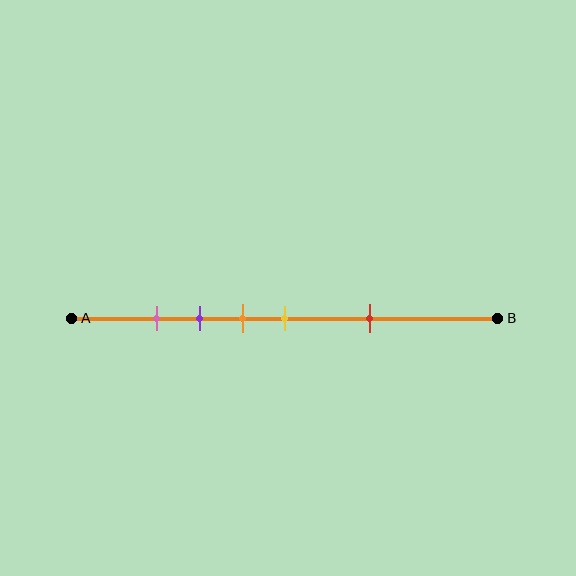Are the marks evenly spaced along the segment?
No, the marks are not evenly spaced.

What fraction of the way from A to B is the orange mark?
The orange mark is approximately 40% (0.4) of the way from A to B.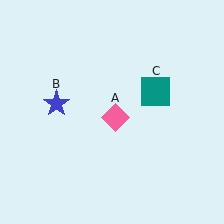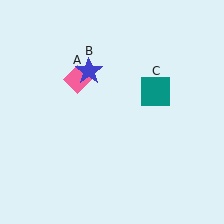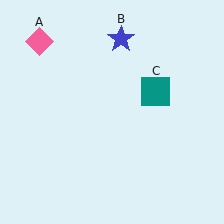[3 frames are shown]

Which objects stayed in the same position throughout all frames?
Teal square (object C) remained stationary.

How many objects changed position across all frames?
2 objects changed position: pink diamond (object A), blue star (object B).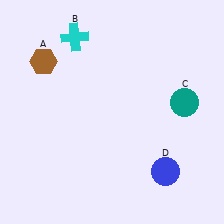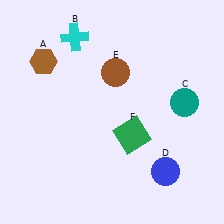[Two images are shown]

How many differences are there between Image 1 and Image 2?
There are 2 differences between the two images.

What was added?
A brown circle (E), a green square (F) were added in Image 2.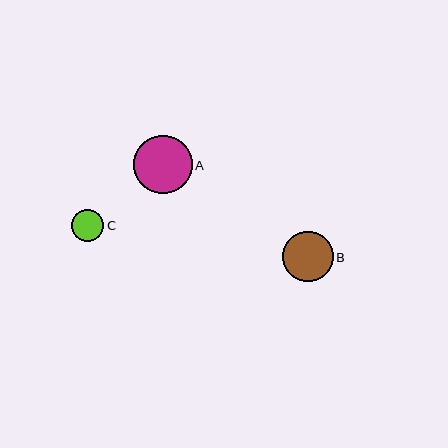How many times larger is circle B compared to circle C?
Circle B is approximately 1.6 times the size of circle C.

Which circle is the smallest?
Circle C is the smallest with a size of approximately 32 pixels.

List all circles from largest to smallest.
From largest to smallest: A, B, C.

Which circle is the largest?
Circle A is the largest with a size of approximately 58 pixels.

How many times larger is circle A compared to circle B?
Circle A is approximately 1.1 times the size of circle B.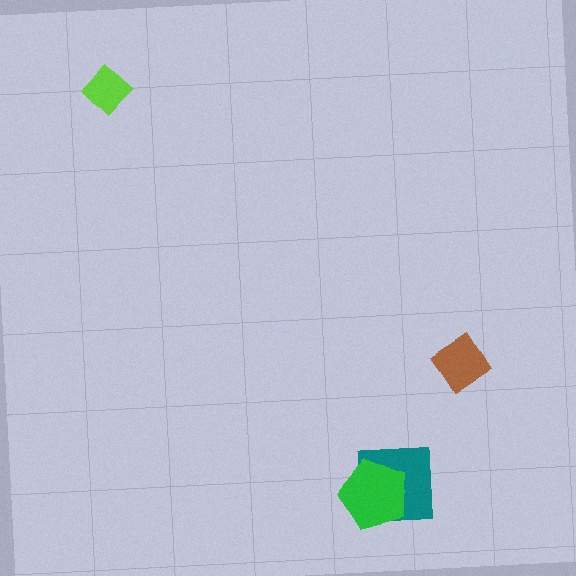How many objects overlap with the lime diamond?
0 objects overlap with the lime diamond.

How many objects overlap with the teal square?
1 object overlaps with the teal square.